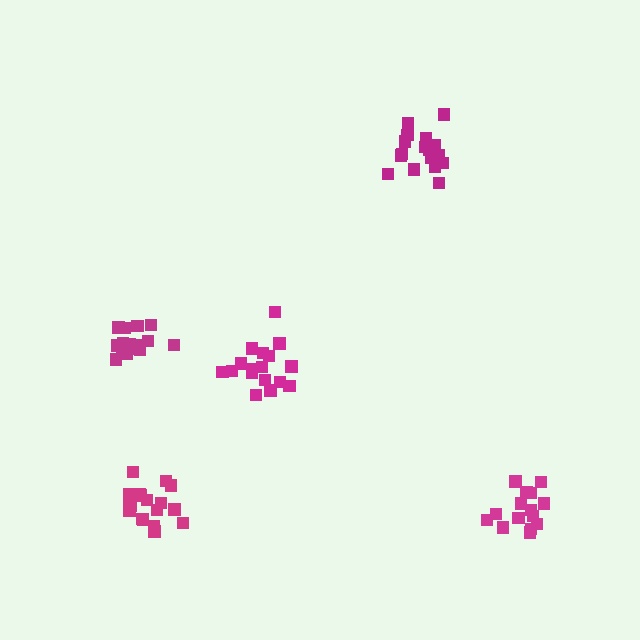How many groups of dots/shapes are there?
There are 5 groups.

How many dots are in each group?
Group 1: 18 dots, Group 2: 18 dots, Group 3: 17 dots, Group 4: 15 dots, Group 5: 19 dots (87 total).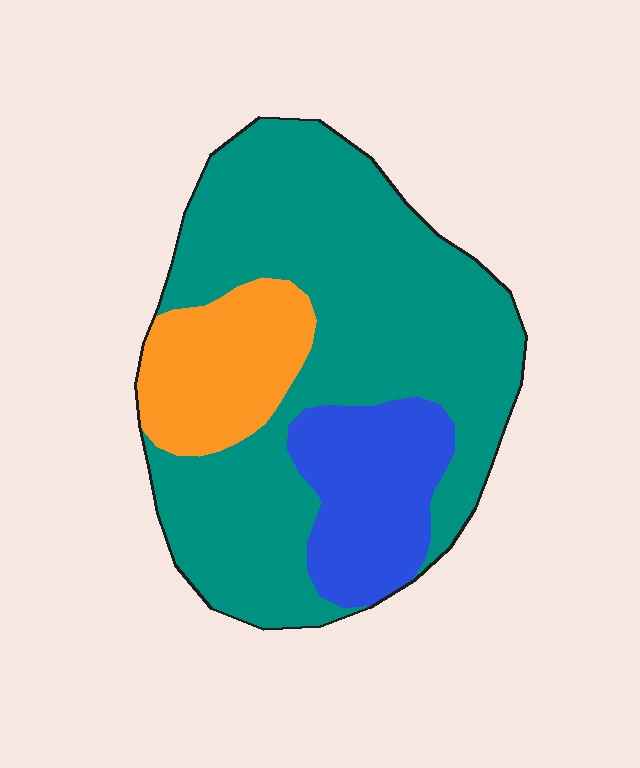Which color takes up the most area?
Teal, at roughly 65%.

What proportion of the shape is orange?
Orange covers about 15% of the shape.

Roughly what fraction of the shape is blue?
Blue covers around 20% of the shape.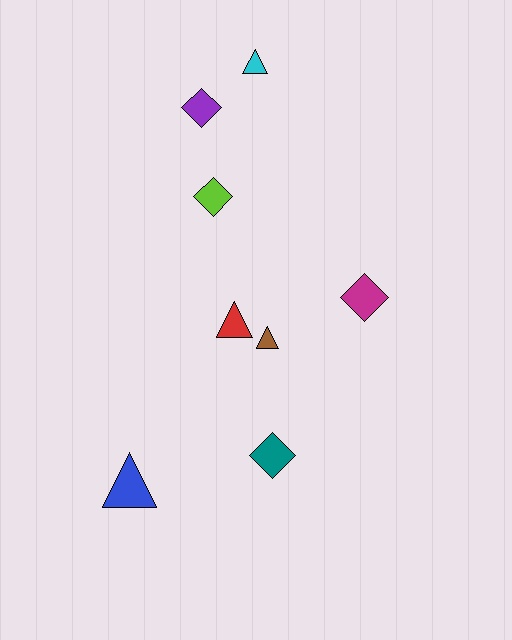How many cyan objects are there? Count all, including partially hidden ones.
There is 1 cyan object.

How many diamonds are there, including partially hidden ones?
There are 4 diamonds.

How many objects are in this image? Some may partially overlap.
There are 8 objects.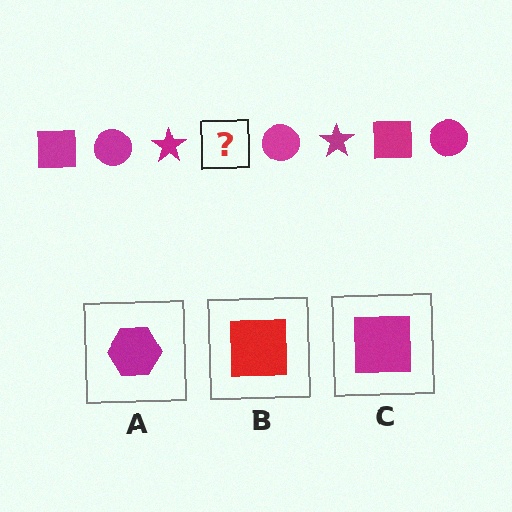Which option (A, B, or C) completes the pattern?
C.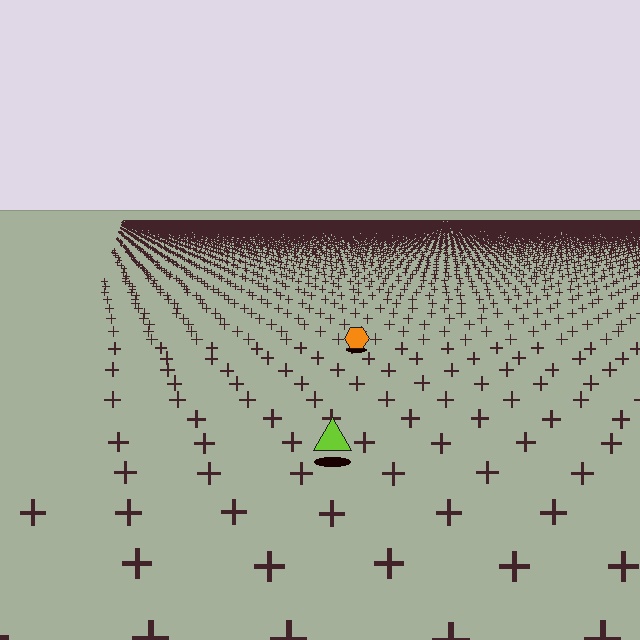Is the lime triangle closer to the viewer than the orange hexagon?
Yes. The lime triangle is closer — you can tell from the texture gradient: the ground texture is coarser near it.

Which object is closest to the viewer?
The lime triangle is closest. The texture marks near it are larger and more spread out.